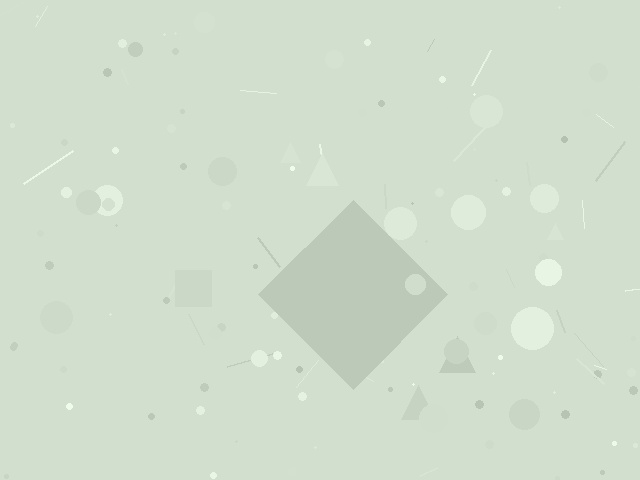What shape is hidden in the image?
A diamond is hidden in the image.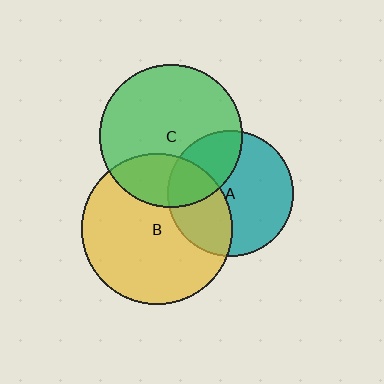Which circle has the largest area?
Circle B (yellow).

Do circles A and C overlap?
Yes.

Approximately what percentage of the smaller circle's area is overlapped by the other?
Approximately 30%.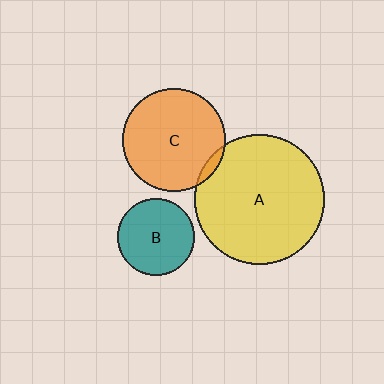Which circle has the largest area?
Circle A (yellow).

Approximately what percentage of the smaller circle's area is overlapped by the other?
Approximately 5%.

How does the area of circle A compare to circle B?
Approximately 2.9 times.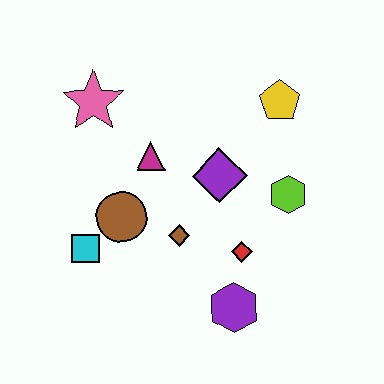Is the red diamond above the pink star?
No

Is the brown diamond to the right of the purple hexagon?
No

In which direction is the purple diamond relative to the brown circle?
The purple diamond is to the right of the brown circle.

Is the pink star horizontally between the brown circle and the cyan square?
Yes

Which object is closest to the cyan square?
The brown circle is closest to the cyan square.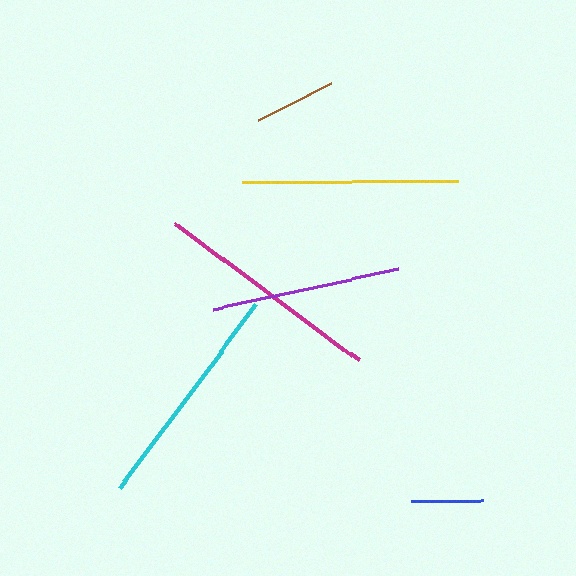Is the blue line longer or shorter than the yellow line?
The yellow line is longer than the blue line.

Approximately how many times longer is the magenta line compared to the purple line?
The magenta line is approximately 1.2 times the length of the purple line.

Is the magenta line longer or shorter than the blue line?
The magenta line is longer than the blue line.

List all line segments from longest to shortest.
From longest to shortest: magenta, cyan, yellow, purple, brown, blue.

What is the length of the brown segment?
The brown segment is approximately 83 pixels long.